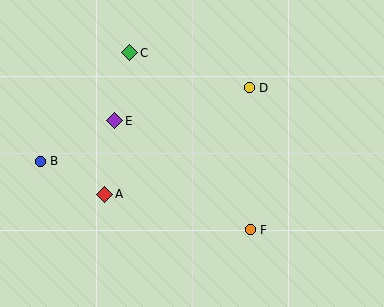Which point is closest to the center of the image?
Point E at (115, 121) is closest to the center.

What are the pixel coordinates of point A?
Point A is at (105, 194).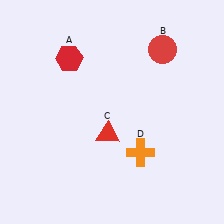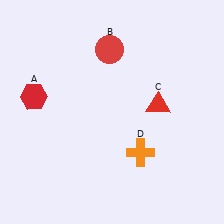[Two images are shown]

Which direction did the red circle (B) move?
The red circle (B) moved left.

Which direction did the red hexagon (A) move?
The red hexagon (A) moved down.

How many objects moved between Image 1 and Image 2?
3 objects moved between the two images.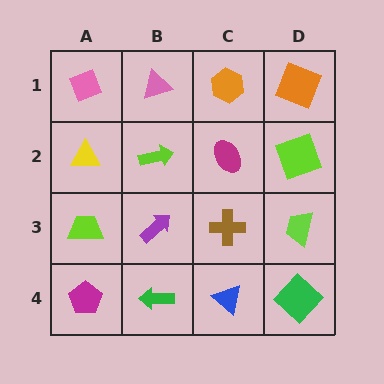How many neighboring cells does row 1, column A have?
2.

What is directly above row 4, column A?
A lime trapezoid.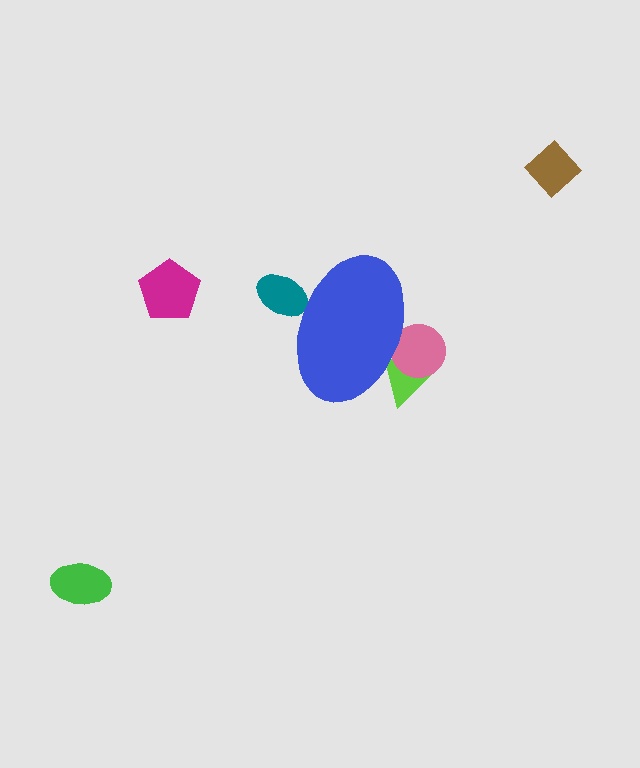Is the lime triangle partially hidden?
Yes, the lime triangle is partially hidden behind the blue ellipse.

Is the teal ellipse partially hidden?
Yes, the teal ellipse is partially hidden behind the blue ellipse.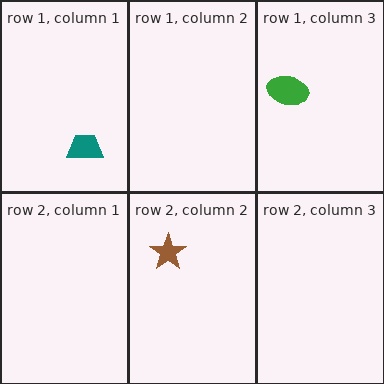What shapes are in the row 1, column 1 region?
The teal trapezoid.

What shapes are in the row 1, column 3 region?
The green ellipse.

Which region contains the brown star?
The row 2, column 2 region.